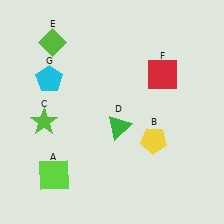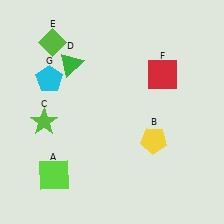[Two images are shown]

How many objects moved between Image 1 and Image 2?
1 object moved between the two images.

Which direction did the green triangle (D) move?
The green triangle (D) moved up.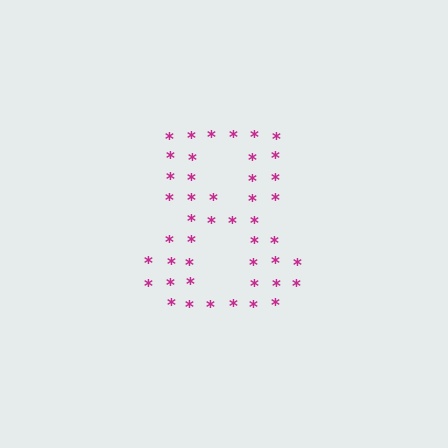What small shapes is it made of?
It is made of small asterisks.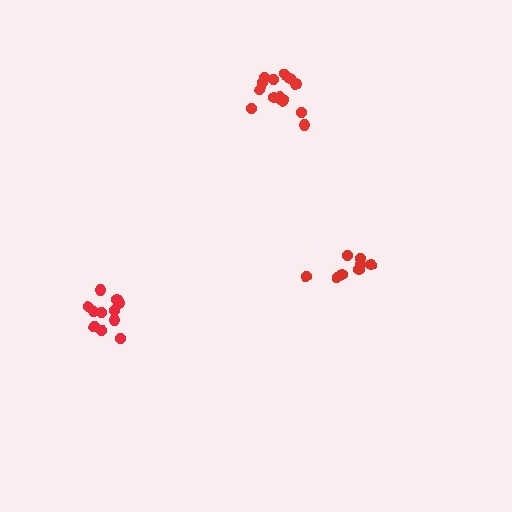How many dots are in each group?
Group 1: 11 dots, Group 2: 14 dots, Group 3: 8 dots (33 total).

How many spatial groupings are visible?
There are 3 spatial groupings.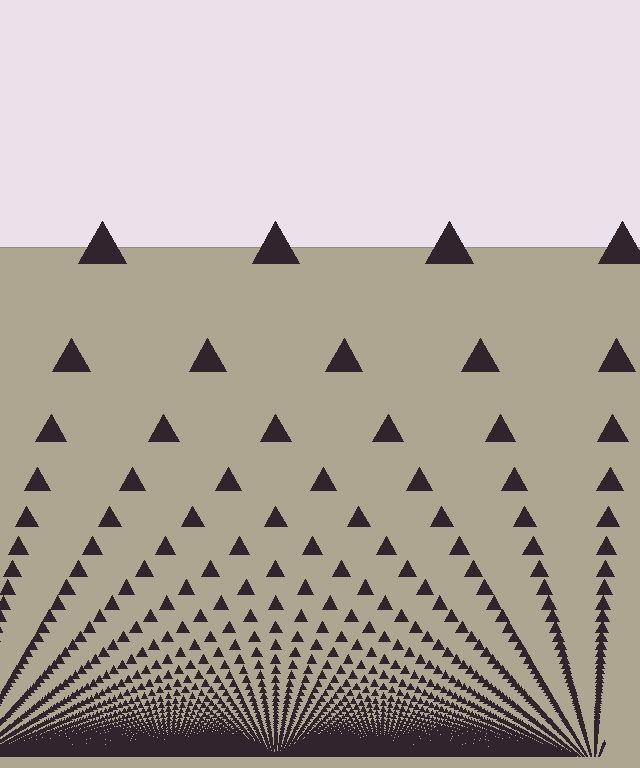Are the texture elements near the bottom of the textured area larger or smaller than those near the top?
Smaller. The gradient is inverted — elements near the bottom are smaller and denser.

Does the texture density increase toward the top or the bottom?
Density increases toward the bottom.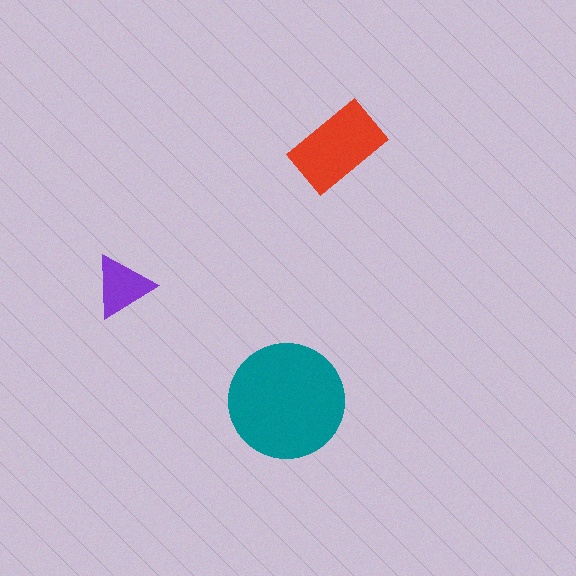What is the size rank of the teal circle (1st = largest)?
1st.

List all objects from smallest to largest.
The purple triangle, the red rectangle, the teal circle.